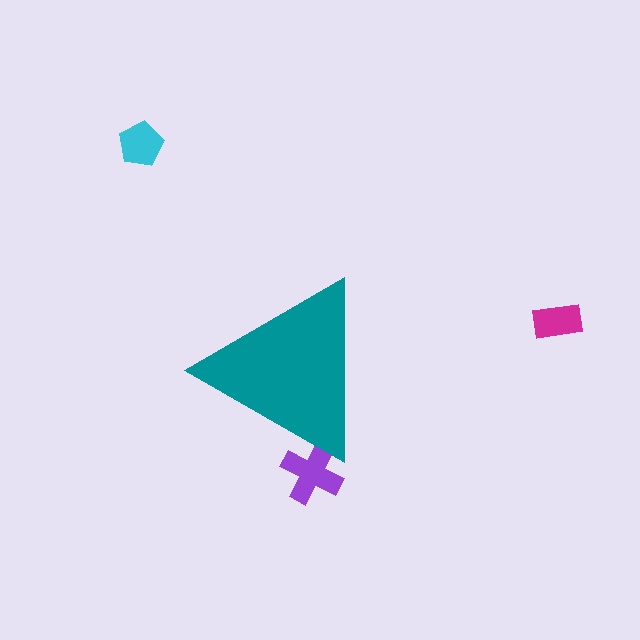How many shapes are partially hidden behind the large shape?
1 shape is partially hidden.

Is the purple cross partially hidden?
Yes, the purple cross is partially hidden behind the teal triangle.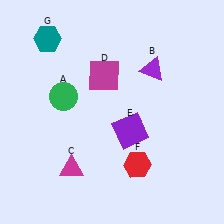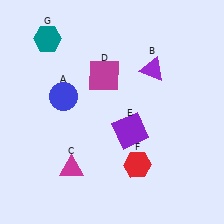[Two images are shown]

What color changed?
The circle (A) changed from green in Image 1 to blue in Image 2.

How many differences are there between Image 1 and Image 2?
There is 1 difference between the two images.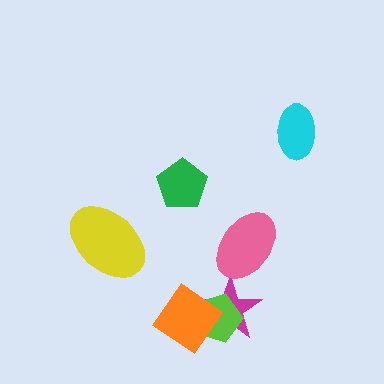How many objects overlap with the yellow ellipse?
0 objects overlap with the yellow ellipse.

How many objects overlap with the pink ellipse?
0 objects overlap with the pink ellipse.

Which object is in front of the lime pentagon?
The orange diamond is in front of the lime pentagon.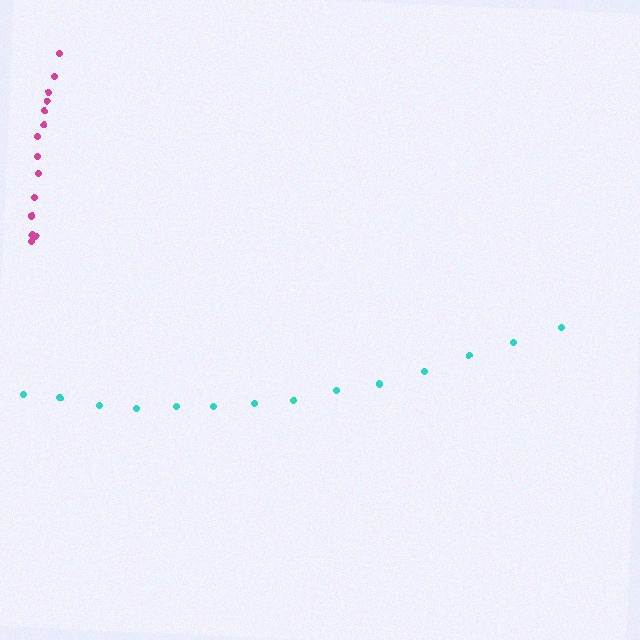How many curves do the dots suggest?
There are 2 distinct paths.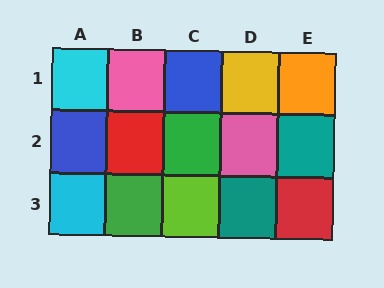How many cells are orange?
1 cell is orange.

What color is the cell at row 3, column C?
Lime.